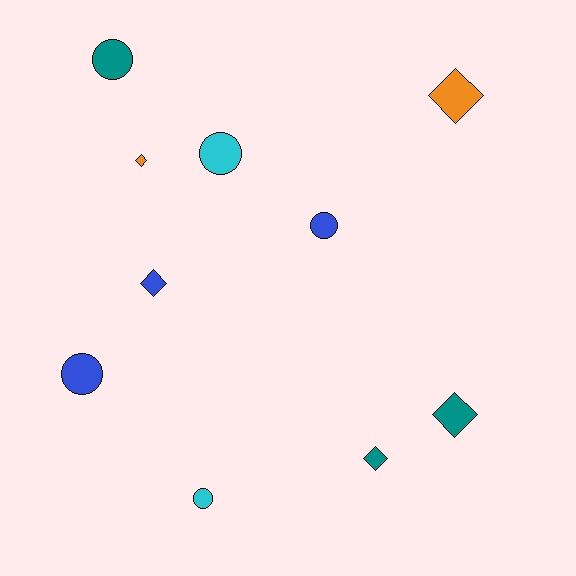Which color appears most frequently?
Blue, with 3 objects.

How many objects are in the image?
There are 10 objects.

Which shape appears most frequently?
Circle, with 5 objects.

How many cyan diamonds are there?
There are no cyan diamonds.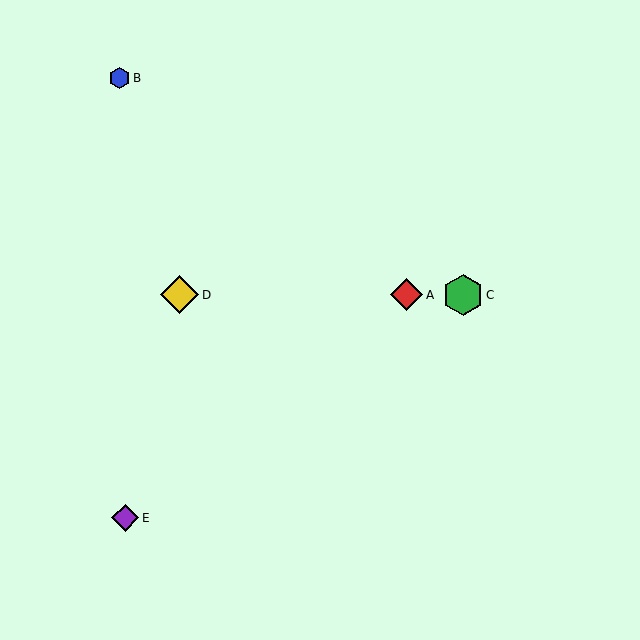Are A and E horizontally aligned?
No, A is at y≈295 and E is at y≈518.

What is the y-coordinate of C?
Object C is at y≈295.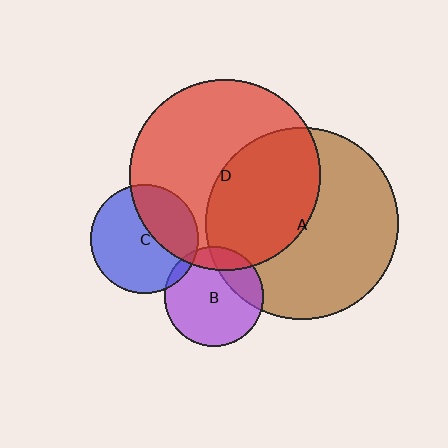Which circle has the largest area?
Circle A (brown).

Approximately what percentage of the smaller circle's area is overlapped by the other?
Approximately 40%.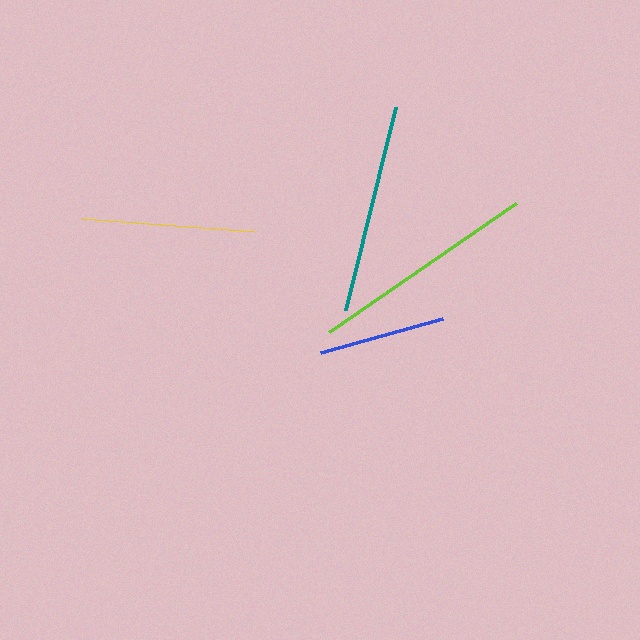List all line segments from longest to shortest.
From longest to shortest: lime, teal, yellow, blue.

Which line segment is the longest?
The lime line is the longest at approximately 227 pixels.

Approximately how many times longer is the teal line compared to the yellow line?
The teal line is approximately 1.2 times the length of the yellow line.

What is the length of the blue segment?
The blue segment is approximately 126 pixels long.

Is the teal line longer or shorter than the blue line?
The teal line is longer than the blue line.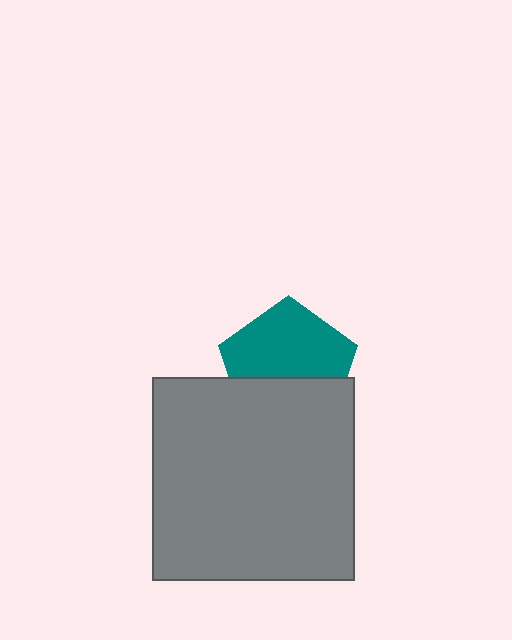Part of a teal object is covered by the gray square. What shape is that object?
It is a pentagon.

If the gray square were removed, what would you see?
You would see the complete teal pentagon.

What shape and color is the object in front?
The object in front is a gray square.